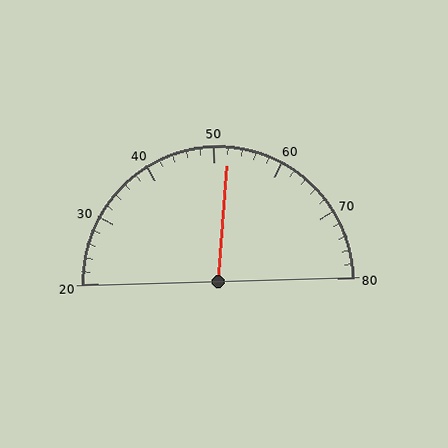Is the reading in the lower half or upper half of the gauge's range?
The reading is in the upper half of the range (20 to 80).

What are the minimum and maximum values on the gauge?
The gauge ranges from 20 to 80.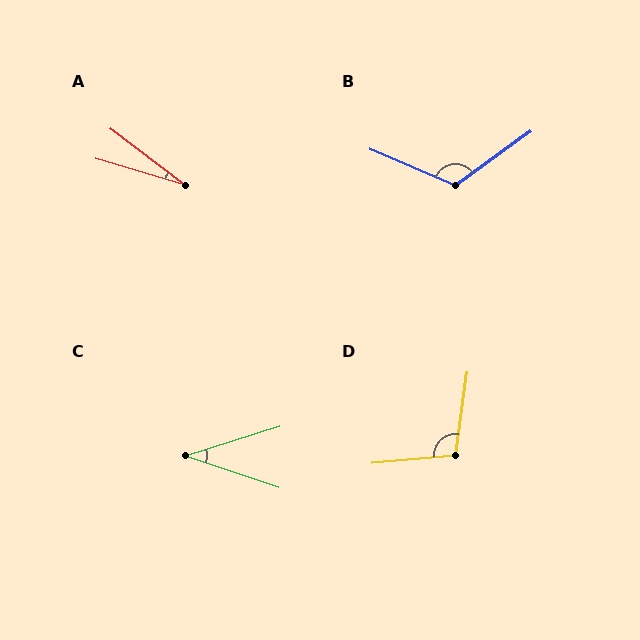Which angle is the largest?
B, at approximately 121 degrees.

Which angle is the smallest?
A, at approximately 21 degrees.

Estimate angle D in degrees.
Approximately 103 degrees.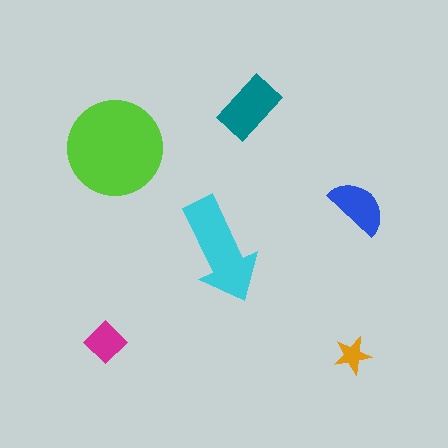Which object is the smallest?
The orange star.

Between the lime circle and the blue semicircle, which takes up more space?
The lime circle.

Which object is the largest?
The lime circle.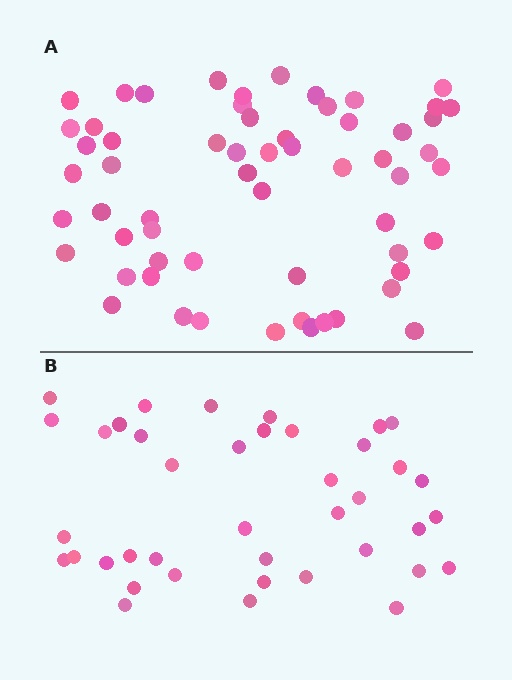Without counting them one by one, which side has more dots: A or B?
Region A (the top region) has more dots.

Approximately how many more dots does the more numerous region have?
Region A has approximately 20 more dots than region B.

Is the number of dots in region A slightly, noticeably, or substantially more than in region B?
Region A has substantially more. The ratio is roughly 1.5 to 1.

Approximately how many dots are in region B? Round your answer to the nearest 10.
About 40 dots.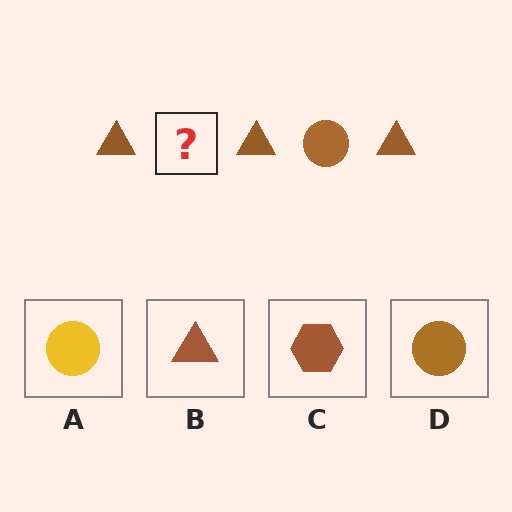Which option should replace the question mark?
Option D.